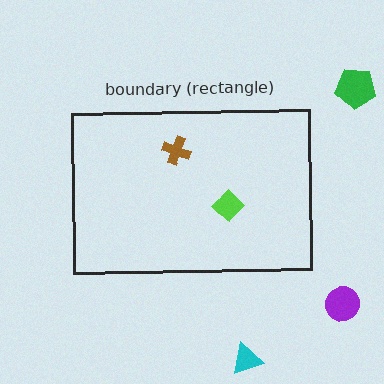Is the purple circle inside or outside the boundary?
Outside.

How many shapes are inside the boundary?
2 inside, 3 outside.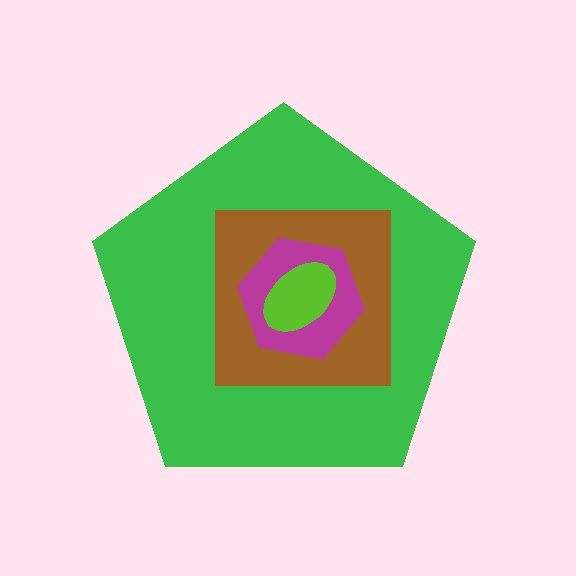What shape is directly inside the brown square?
The magenta hexagon.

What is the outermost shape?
The green pentagon.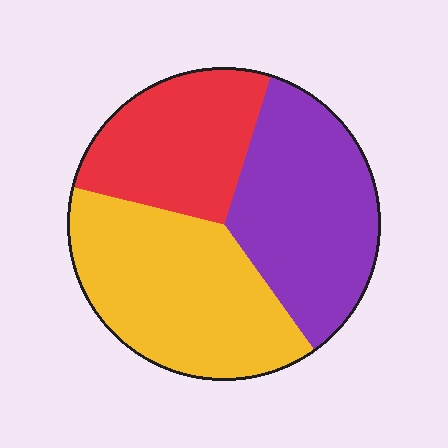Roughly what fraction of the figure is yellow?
Yellow covers 39% of the figure.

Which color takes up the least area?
Red, at roughly 25%.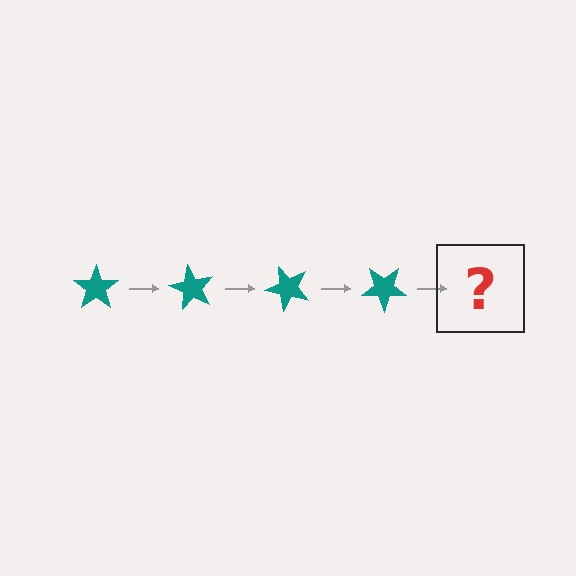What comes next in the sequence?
The next element should be a teal star rotated 240 degrees.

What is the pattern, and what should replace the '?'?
The pattern is that the star rotates 60 degrees each step. The '?' should be a teal star rotated 240 degrees.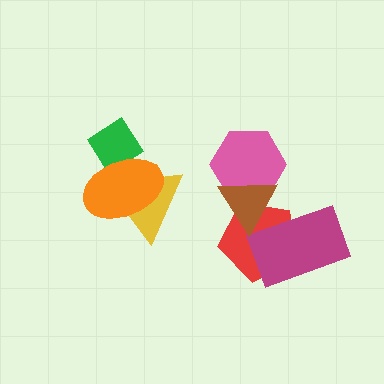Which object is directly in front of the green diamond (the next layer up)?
The yellow triangle is directly in front of the green diamond.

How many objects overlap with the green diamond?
2 objects overlap with the green diamond.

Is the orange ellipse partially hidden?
No, no other shape covers it.